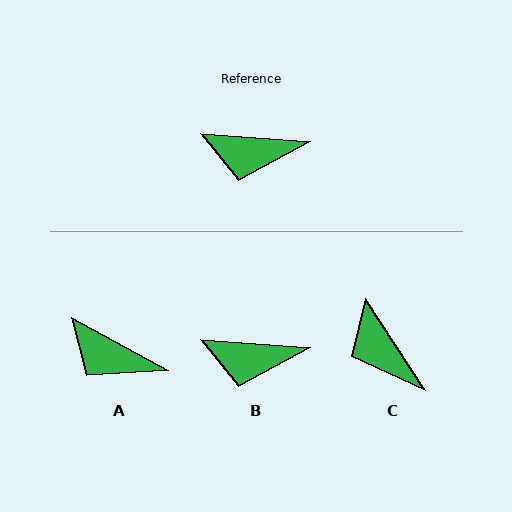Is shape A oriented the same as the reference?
No, it is off by about 24 degrees.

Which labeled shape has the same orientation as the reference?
B.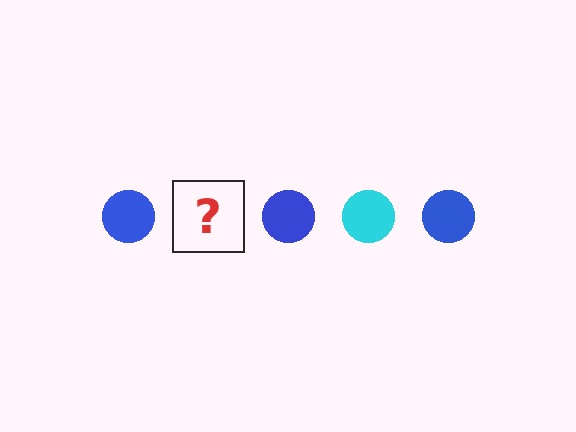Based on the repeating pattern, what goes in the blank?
The blank should be a cyan circle.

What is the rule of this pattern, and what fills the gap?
The rule is that the pattern cycles through blue, cyan circles. The gap should be filled with a cyan circle.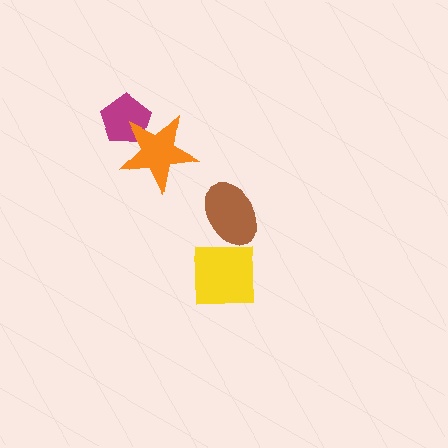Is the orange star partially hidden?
No, no other shape covers it.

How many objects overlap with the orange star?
1 object overlaps with the orange star.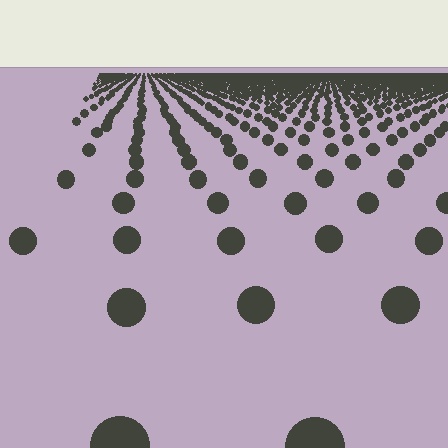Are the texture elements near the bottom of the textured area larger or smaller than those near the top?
Larger. Near the bottom, elements are closer to the viewer and appear at a bigger on-screen size.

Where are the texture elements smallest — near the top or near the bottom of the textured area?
Near the top.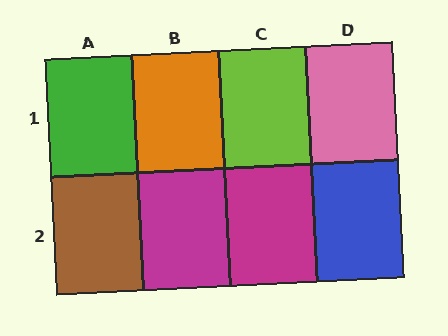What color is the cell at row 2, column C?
Magenta.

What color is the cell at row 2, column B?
Magenta.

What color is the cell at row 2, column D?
Blue.